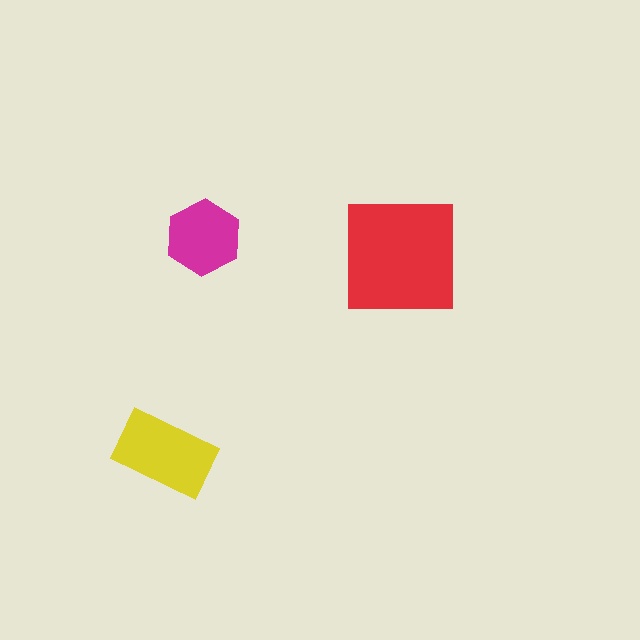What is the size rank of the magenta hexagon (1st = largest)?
3rd.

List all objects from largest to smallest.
The red square, the yellow rectangle, the magenta hexagon.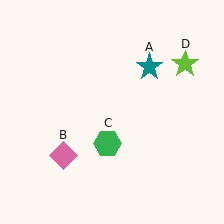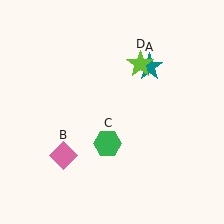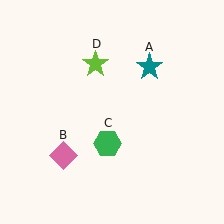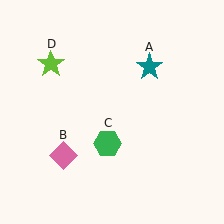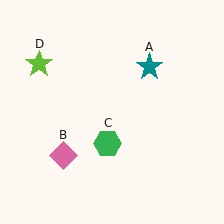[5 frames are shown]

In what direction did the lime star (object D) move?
The lime star (object D) moved left.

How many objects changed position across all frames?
1 object changed position: lime star (object D).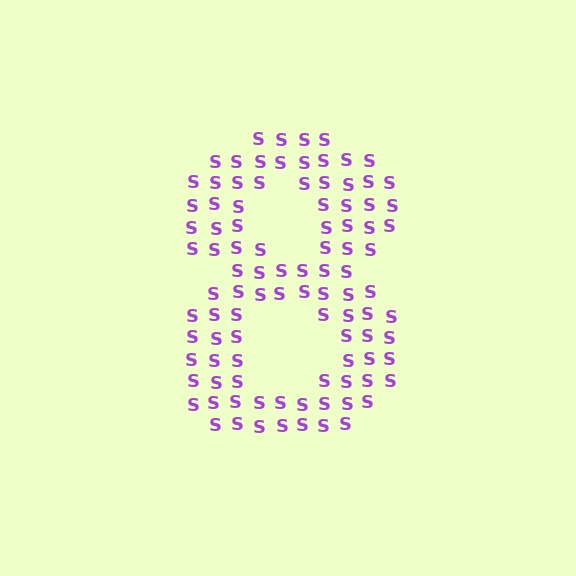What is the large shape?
The large shape is the digit 8.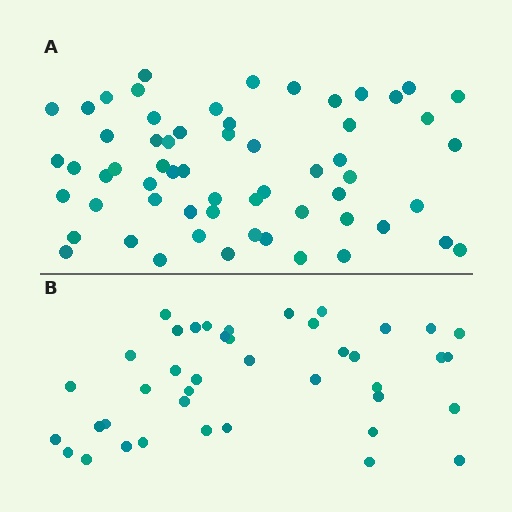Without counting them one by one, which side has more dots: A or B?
Region A (the top region) has more dots.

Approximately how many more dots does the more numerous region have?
Region A has approximately 20 more dots than region B.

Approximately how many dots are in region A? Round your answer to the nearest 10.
About 60 dots.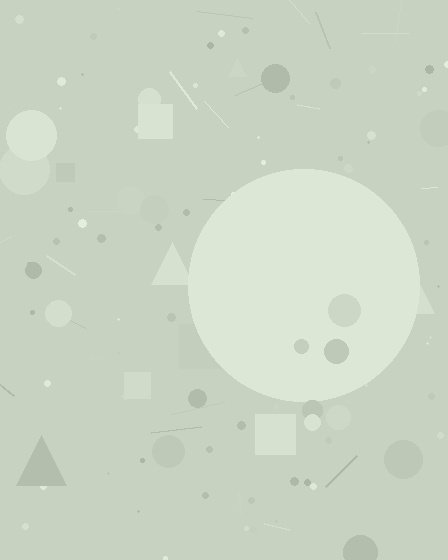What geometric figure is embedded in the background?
A circle is embedded in the background.